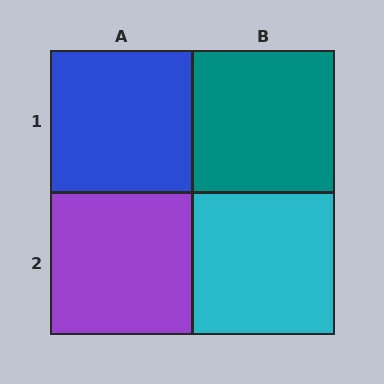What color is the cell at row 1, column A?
Blue.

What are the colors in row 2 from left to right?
Purple, cyan.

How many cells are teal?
1 cell is teal.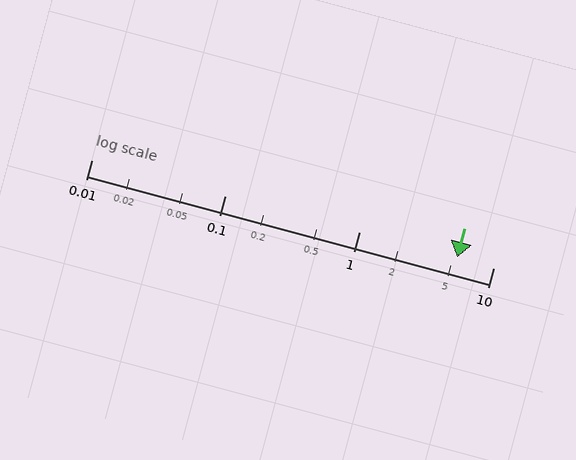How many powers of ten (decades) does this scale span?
The scale spans 3 decades, from 0.01 to 10.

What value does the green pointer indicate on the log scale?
The pointer indicates approximately 5.4.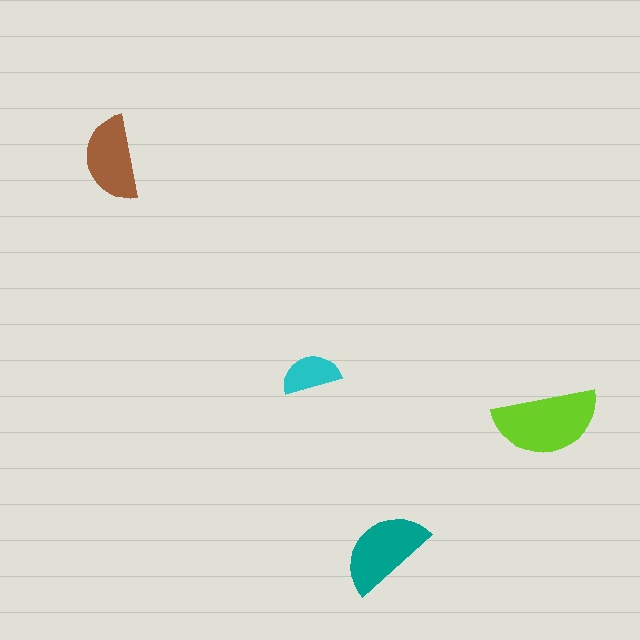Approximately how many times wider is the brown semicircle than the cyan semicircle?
About 1.5 times wider.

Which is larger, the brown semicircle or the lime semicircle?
The lime one.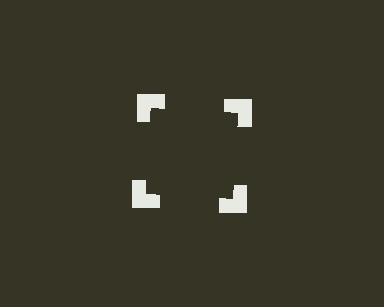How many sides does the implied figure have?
4 sides.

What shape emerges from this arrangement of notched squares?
An illusory square — its edges are inferred from the aligned wedge cuts in the notched squares, not physically drawn.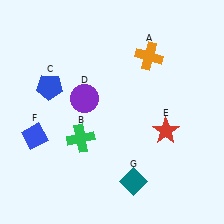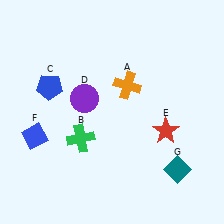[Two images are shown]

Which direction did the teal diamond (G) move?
The teal diamond (G) moved right.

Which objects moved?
The objects that moved are: the orange cross (A), the teal diamond (G).